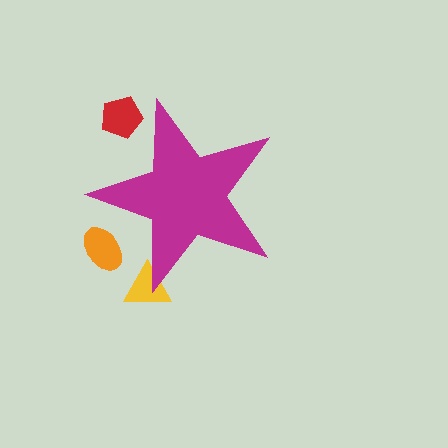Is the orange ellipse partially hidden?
Yes, the orange ellipse is partially hidden behind the magenta star.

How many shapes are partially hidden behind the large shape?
3 shapes are partially hidden.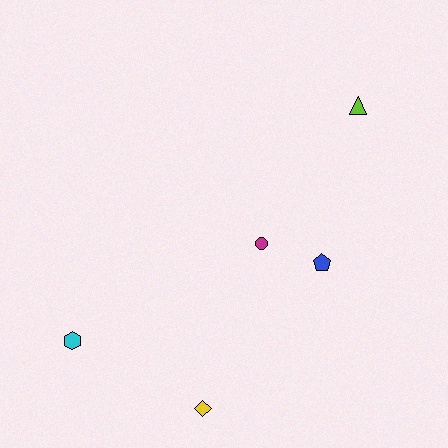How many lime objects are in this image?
There is 1 lime object.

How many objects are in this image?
There are 5 objects.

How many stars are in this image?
There are no stars.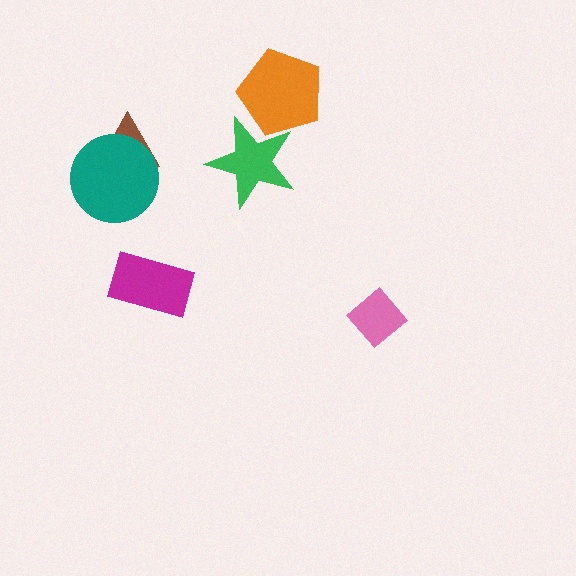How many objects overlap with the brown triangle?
1 object overlaps with the brown triangle.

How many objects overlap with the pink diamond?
0 objects overlap with the pink diamond.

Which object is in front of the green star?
The orange pentagon is in front of the green star.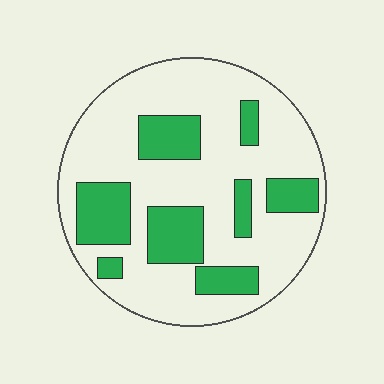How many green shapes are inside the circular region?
8.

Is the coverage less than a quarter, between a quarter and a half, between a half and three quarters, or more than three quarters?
Between a quarter and a half.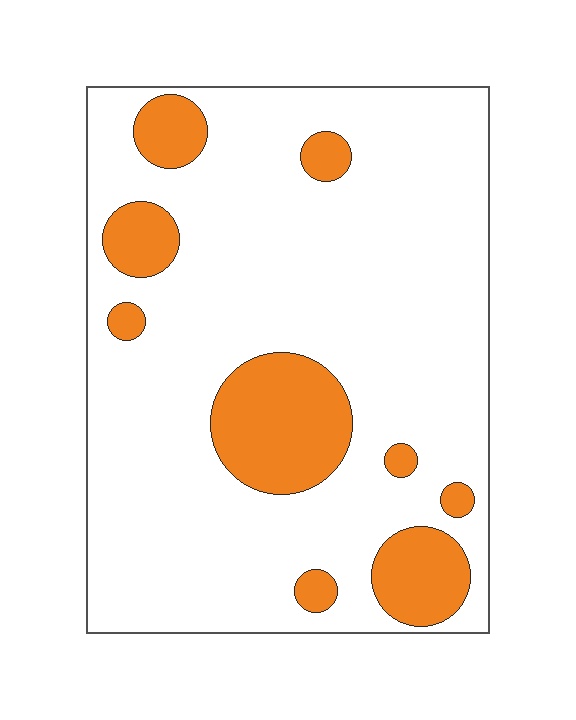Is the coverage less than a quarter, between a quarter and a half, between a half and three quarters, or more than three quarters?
Less than a quarter.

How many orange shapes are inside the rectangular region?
9.